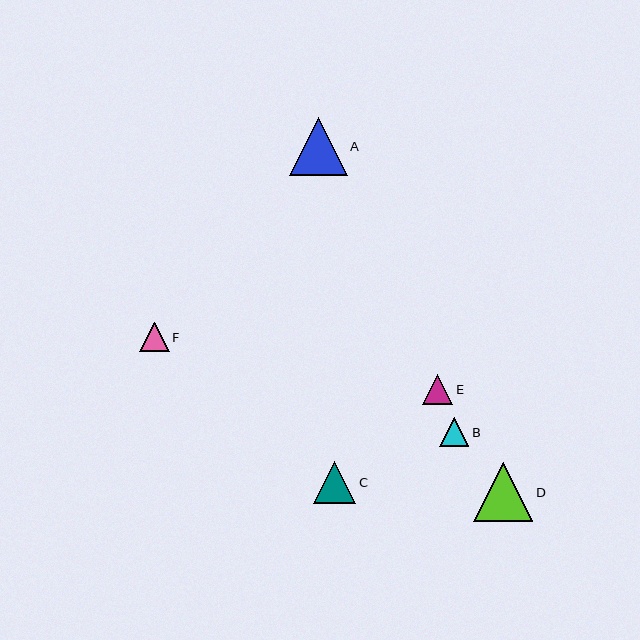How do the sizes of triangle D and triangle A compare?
Triangle D and triangle A are approximately the same size.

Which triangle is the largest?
Triangle D is the largest with a size of approximately 59 pixels.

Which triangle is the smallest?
Triangle B is the smallest with a size of approximately 29 pixels.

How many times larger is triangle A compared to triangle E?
Triangle A is approximately 1.9 times the size of triangle E.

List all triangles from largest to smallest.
From largest to smallest: D, A, C, E, F, B.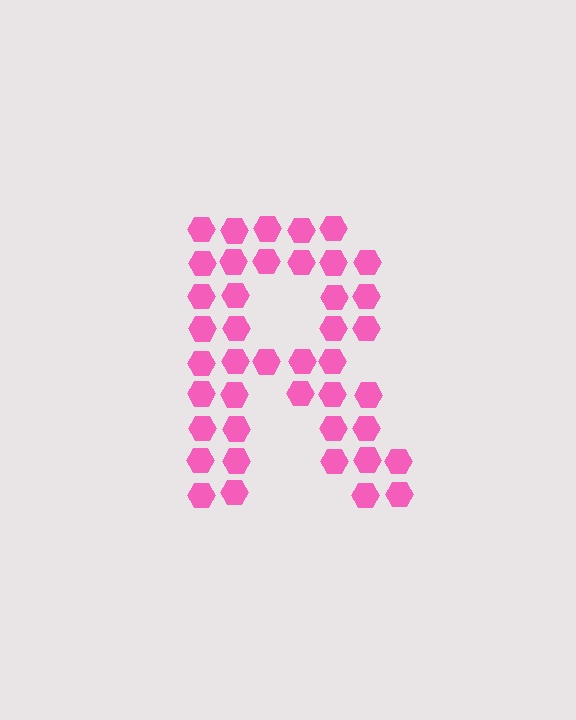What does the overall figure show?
The overall figure shows the letter R.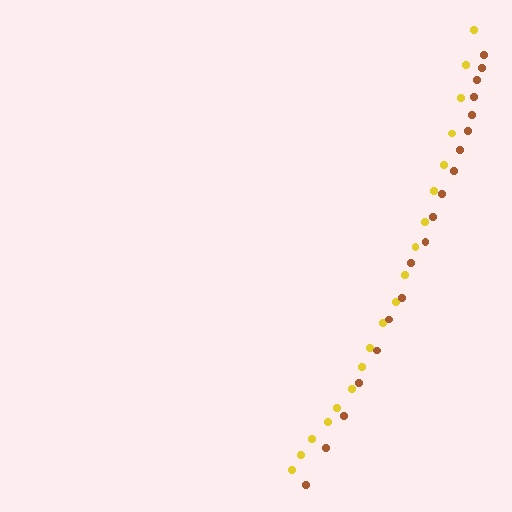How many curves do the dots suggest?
There are 2 distinct paths.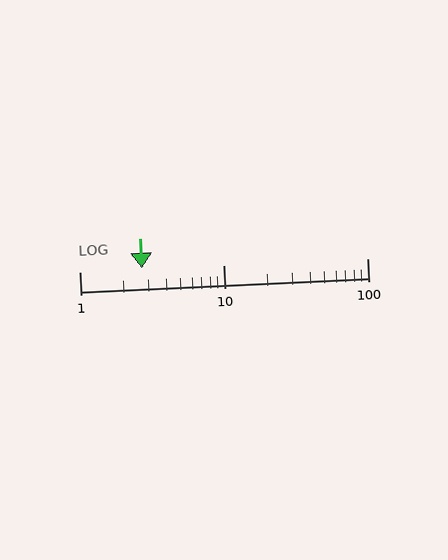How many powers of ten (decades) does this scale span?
The scale spans 2 decades, from 1 to 100.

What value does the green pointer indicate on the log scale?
The pointer indicates approximately 2.7.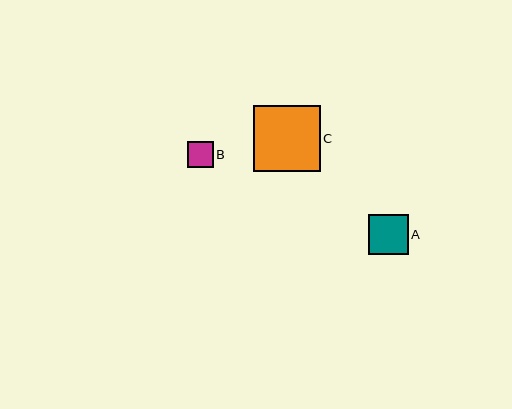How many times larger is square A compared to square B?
Square A is approximately 1.5 times the size of square B.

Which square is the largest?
Square C is the largest with a size of approximately 66 pixels.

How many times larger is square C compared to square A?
Square C is approximately 1.7 times the size of square A.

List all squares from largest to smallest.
From largest to smallest: C, A, B.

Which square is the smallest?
Square B is the smallest with a size of approximately 26 pixels.